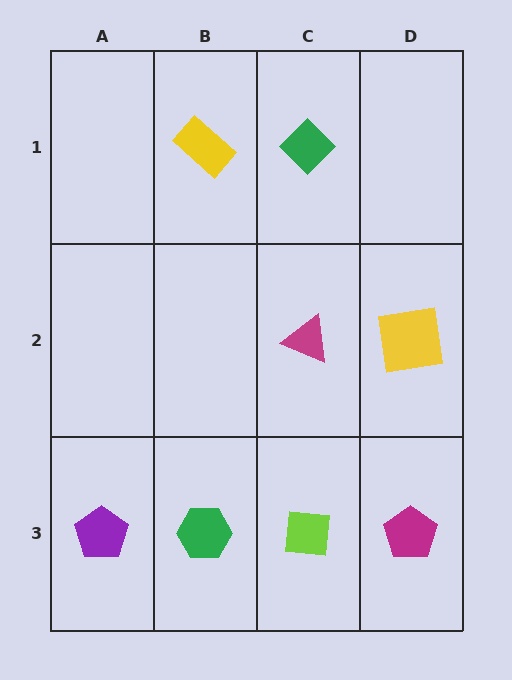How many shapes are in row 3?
4 shapes.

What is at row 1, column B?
A yellow rectangle.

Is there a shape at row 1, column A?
No, that cell is empty.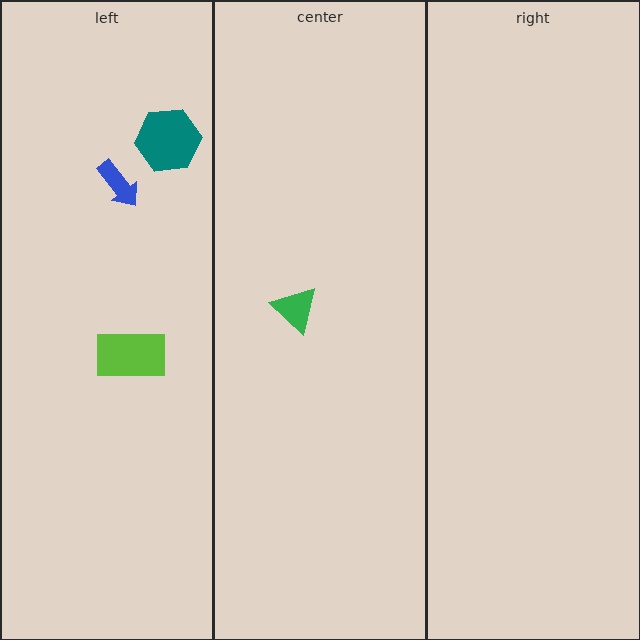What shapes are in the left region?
The blue arrow, the lime rectangle, the teal hexagon.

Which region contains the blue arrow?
The left region.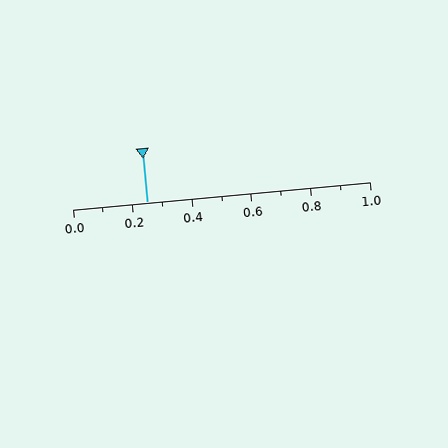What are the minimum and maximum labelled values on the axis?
The axis runs from 0.0 to 1.0.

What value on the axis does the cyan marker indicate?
The marker indicates approximately 0.25.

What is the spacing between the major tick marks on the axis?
The major ticks are spaced 0.2 apart.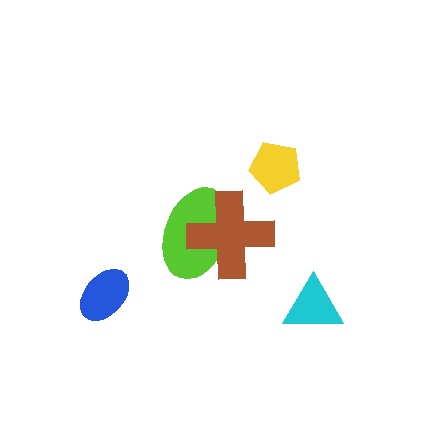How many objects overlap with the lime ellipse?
1 object overlaps with the lime ellipse.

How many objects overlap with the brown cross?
1 object overlaps with the brown cross.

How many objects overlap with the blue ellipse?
0 objects overlap with the blue ellipse.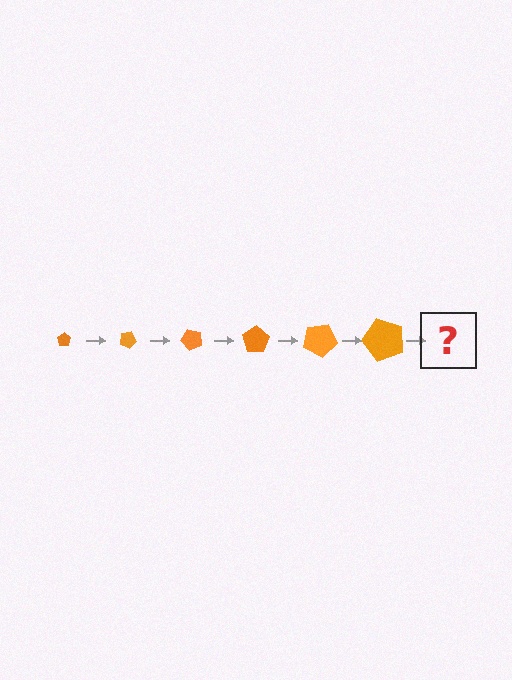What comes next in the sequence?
The next element should be a pentagon, larger than the previous one and rotated 150 degrees from the start.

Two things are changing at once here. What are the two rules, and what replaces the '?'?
The two rules are that the pentagon grows larger each step and it rotates 25 degrees each step. The '?' should be a pentagon, larger than the previous one and rotated 150 degrees from the start.